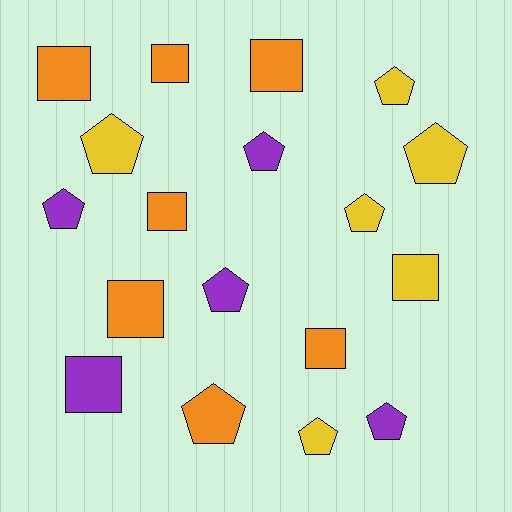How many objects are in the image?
There are 18 objects.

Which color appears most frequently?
Orange, with 7 objects.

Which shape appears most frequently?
Pentagon, with 10 objects.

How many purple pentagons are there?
There are 4 purple pentagons.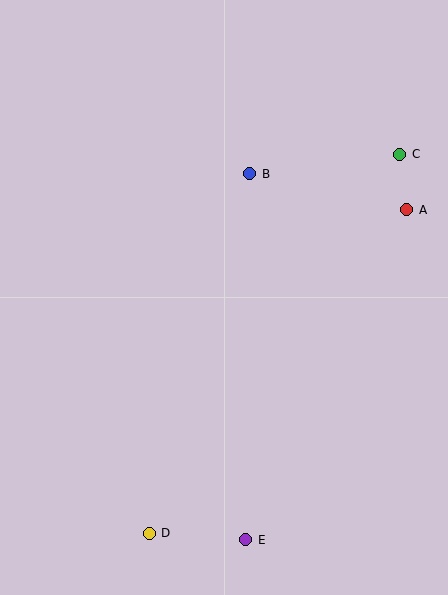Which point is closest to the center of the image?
Point B at (250, 174) is closest to the center.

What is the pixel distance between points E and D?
The distance between E and D is 97 pixels.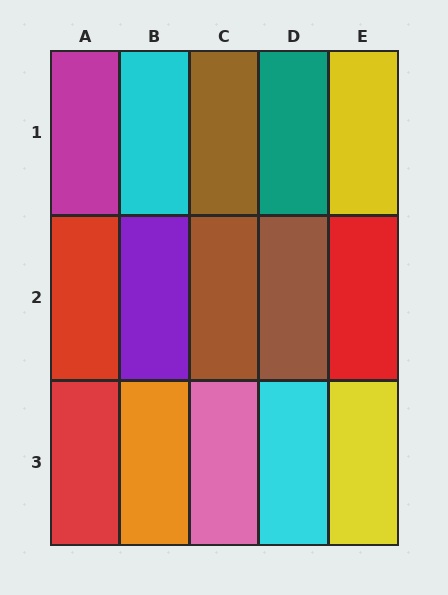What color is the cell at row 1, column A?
Magenta.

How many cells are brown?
3 cells are brown.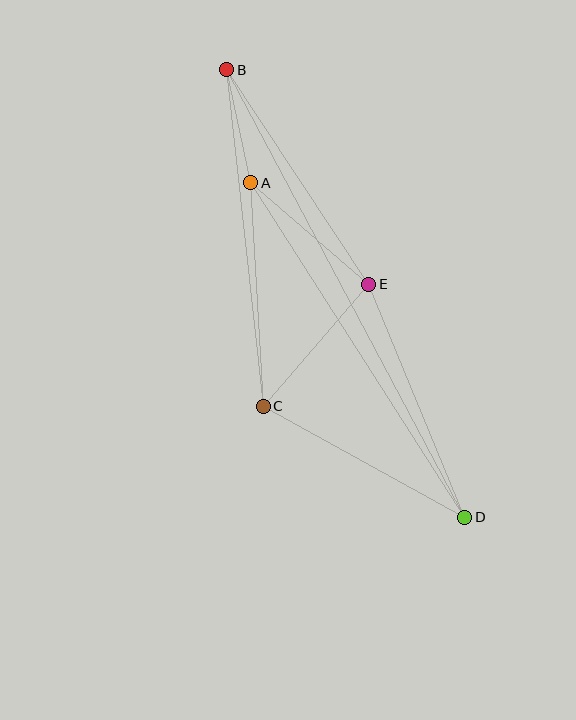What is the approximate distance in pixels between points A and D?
The distance between A and D is approximately 397 pixels.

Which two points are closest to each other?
Points A and B are closest to each other.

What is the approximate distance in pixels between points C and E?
The distance between C and E is approximately 161 pixels.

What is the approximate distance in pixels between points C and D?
The distance between C and D is approximately 230 pixels.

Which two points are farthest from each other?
Points B and D are farthest from each other.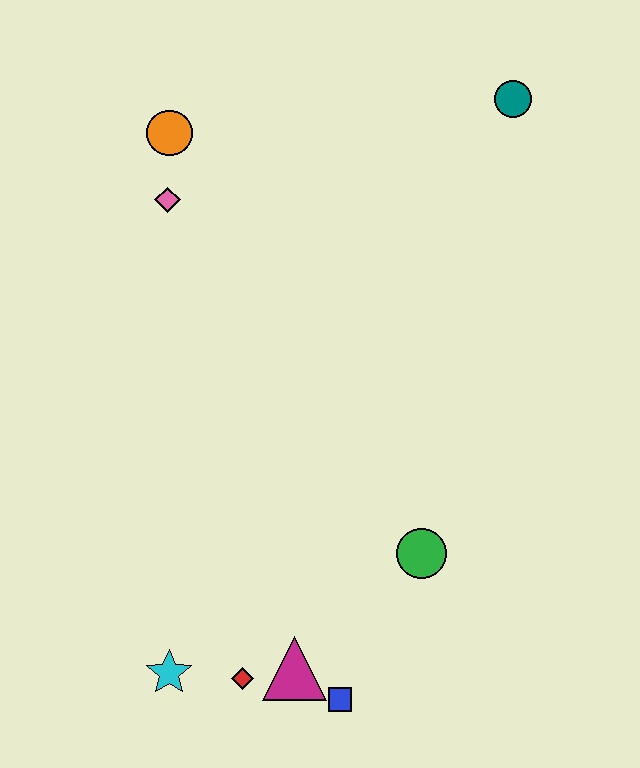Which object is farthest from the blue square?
The teal circle is farthest from the blue square.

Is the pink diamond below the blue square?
No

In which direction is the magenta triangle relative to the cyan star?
The magenta triangle is to the right of the cyan star.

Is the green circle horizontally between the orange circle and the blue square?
No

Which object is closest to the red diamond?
The magenta triangle is closest to the red diamond.